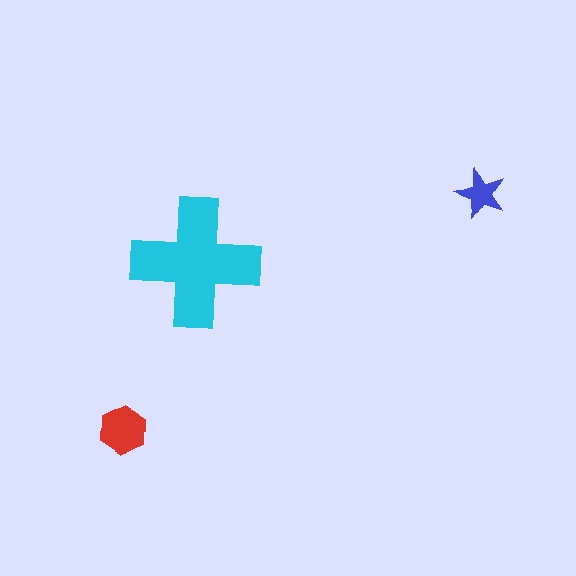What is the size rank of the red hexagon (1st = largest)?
2nd.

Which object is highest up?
The blue star is topmost.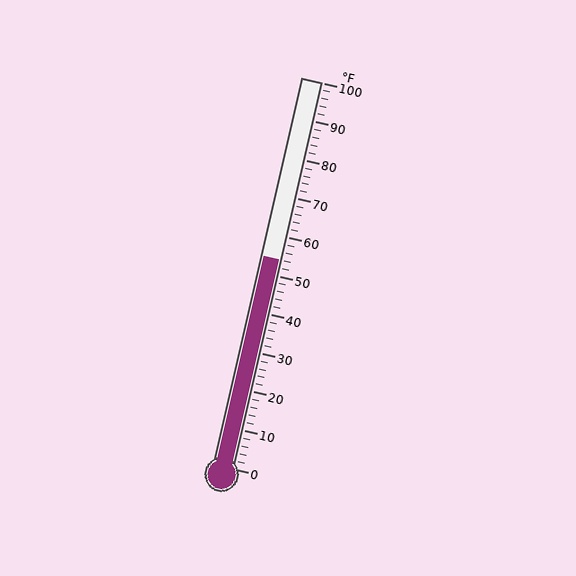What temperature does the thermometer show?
The thermometer shows approximately 54°F.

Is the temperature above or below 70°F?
The temperature is below 70°F.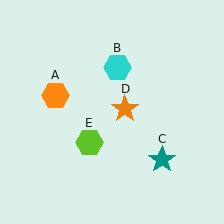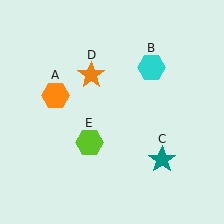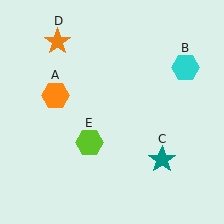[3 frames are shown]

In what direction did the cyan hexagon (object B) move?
The cyan hexagon (object B) moved right.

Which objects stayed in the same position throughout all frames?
Orange hexagon (object A) and teal star (object C) and lime hexagon (object E) remained stationary.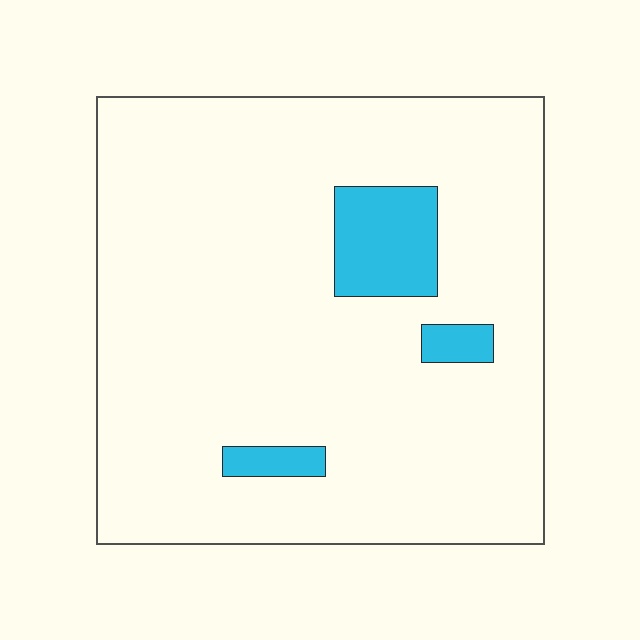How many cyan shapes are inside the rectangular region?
3.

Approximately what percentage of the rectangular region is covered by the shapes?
Approximately 10%.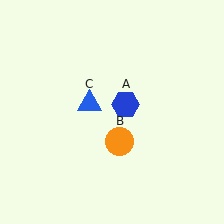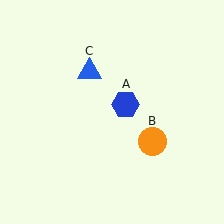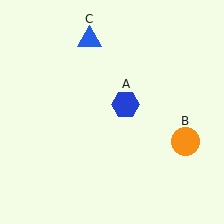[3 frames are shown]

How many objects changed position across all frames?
2 objects changed position: orange circle (object B), blue triangle (object C).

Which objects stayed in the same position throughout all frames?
Blue hexagon (object A) remained stationary.